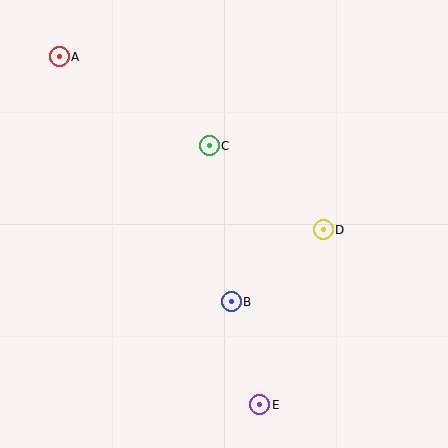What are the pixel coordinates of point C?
Point C is at (209, 146).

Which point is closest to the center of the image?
Point B at (231, 302) is closest to the center.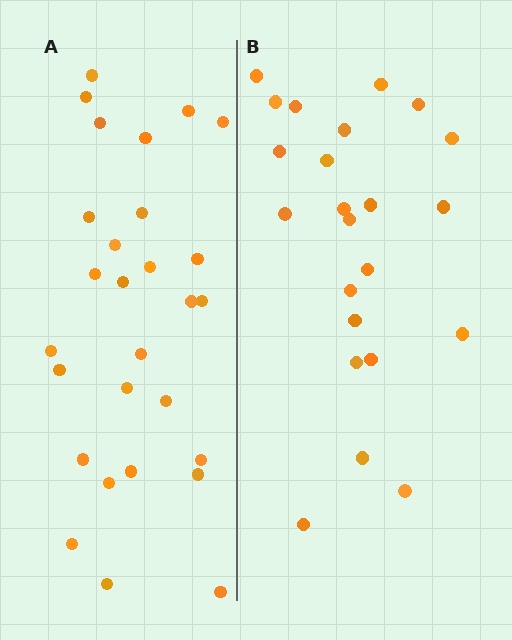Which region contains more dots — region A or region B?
Region A (the left region) has more dots.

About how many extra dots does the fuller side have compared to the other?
Region A has about 5 more dots than region B.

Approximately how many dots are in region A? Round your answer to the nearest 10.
About 30 dots. (The exact count is 28, which rounds to 30.)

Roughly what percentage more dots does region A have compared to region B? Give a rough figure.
About 20% more.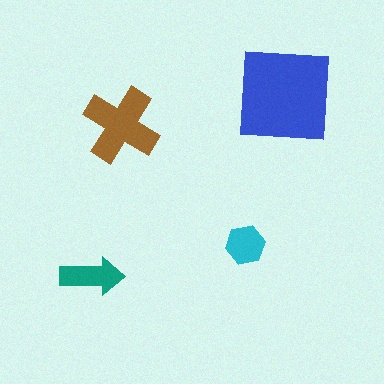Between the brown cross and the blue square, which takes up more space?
The blue square.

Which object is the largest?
The blue square.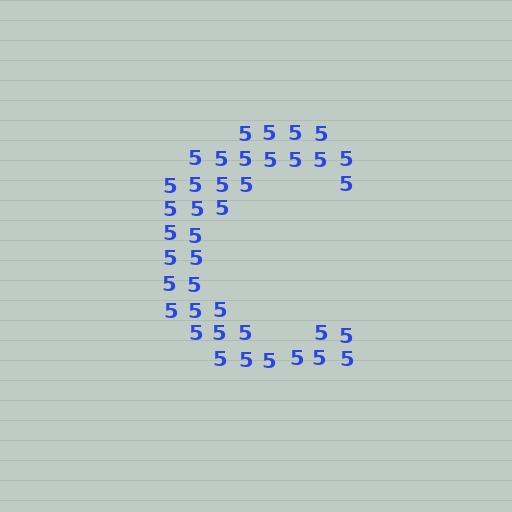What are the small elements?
The small elements are digit 5's.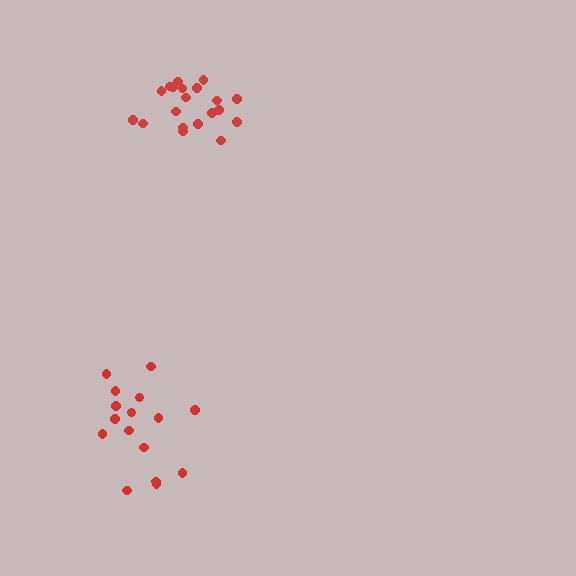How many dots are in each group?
Group 1: 20 dots, Group 2: 16 dots (36 total).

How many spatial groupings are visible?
There are 2 spatial groupings.